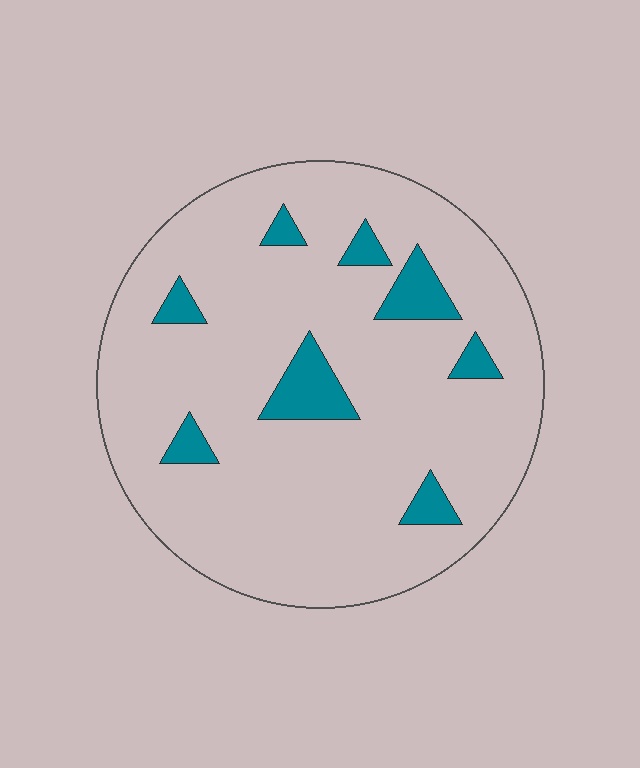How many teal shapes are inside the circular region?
8.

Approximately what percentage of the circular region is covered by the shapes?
Approximately 10%.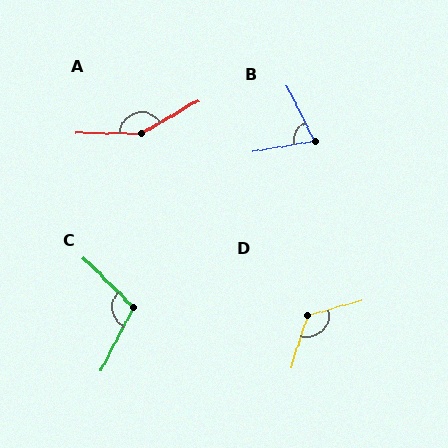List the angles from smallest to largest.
B (73°), C (108°), D (123°), A (150°).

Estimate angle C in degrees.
Approximately 108 degrees.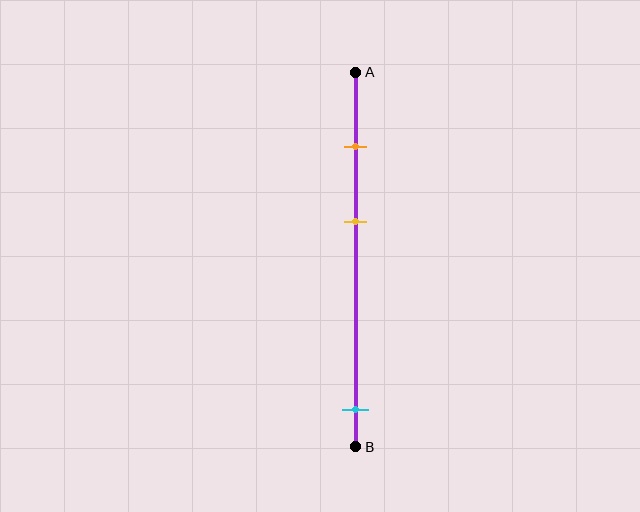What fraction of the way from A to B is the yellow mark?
The yellow mark is approximately 40% (0.4) of the way from A to B.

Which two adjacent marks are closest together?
The orange and yellow marks are the closest adjacent pair.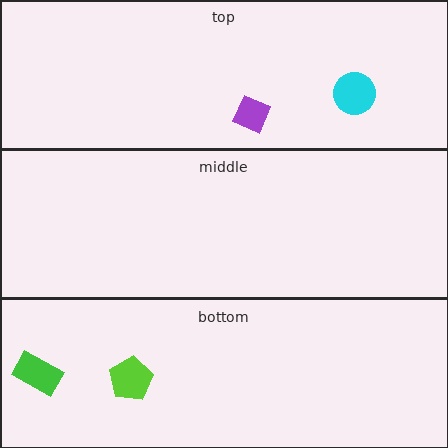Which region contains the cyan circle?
The top region.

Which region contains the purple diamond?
The top region.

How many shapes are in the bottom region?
2.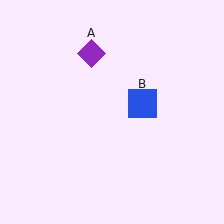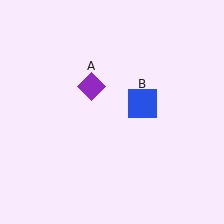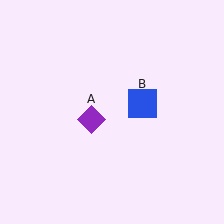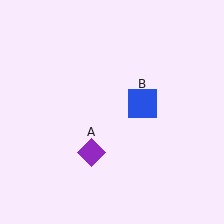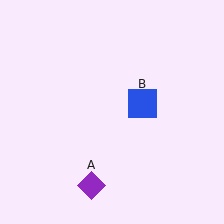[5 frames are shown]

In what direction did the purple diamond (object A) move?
The purple diamond (object A) moved down.